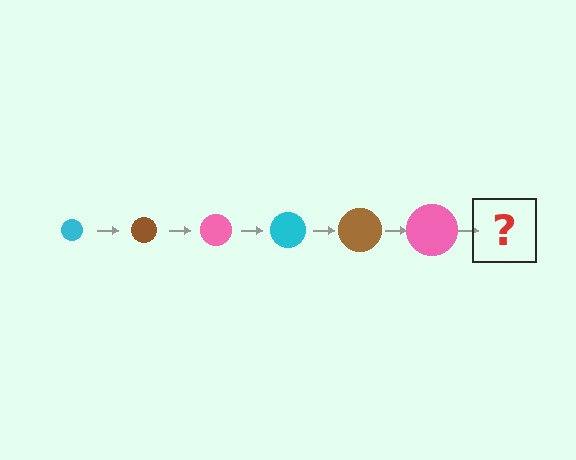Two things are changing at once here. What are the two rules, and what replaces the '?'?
The two rules are that the circle grows larger each step and the color cycles through cyan, brown, and pink. The '?' should be a cyan circle, larger than the previous one.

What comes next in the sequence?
The next element should be a cyan circle, larger than the previous one.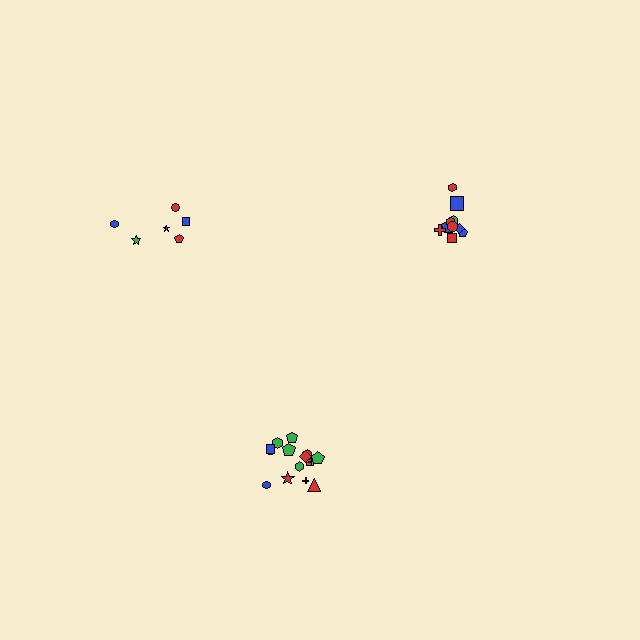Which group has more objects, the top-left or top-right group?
The top-right group.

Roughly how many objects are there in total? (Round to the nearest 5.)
Roughly 30 objects in total.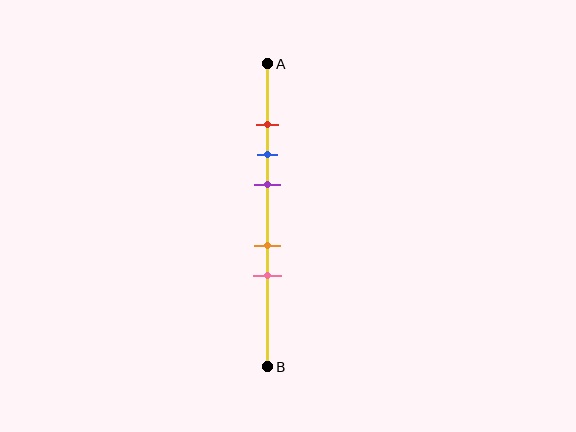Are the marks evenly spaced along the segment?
No, the marks are not evenly spaced.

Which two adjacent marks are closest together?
The red and blue marks are the closest adjacent pair.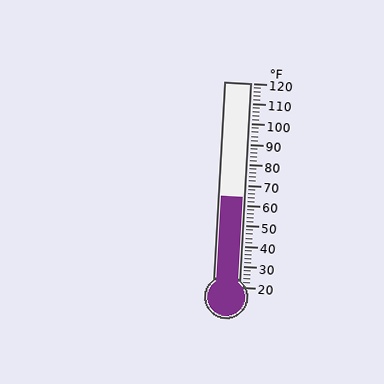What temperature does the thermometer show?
The thermometer shows approximately 64°F.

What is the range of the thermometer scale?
The thermometer scale ranges from 20°F to 120°F.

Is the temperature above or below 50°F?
The temperature is above 50°F.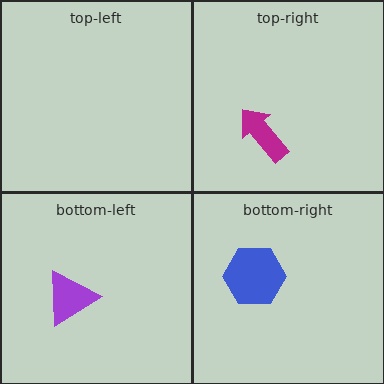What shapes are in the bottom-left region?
The purple triangle.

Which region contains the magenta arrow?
The top-right region.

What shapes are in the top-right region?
The magenta arrow.